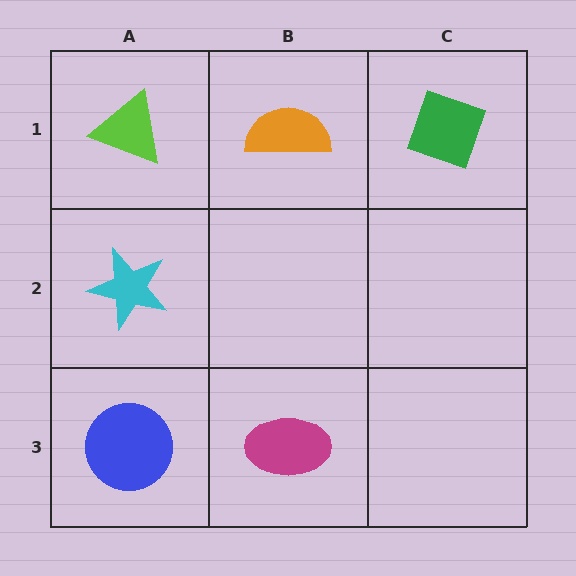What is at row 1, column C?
A green diamond.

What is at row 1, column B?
An orange semicircle.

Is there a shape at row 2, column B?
No, that cell is empty.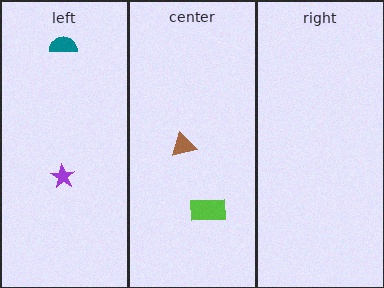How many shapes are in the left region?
2.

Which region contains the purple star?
The left region.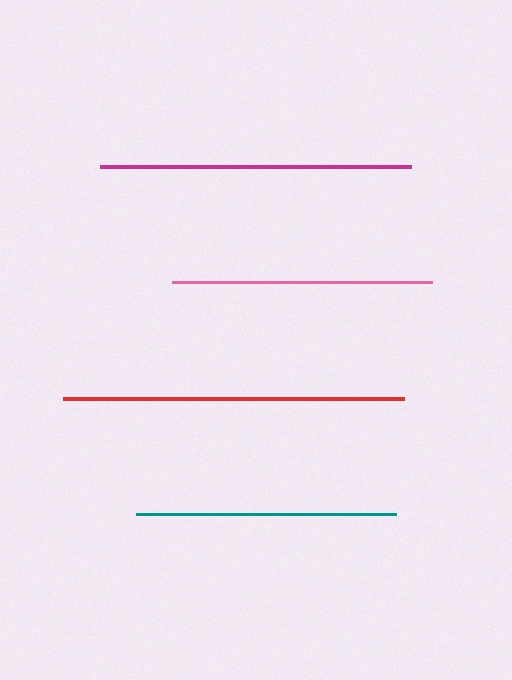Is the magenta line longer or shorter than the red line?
The red line is longer than the magenta line.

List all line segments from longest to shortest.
From longest to shortest: red, magenta, pink, teal.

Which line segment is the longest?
The red line is the longest at approximately 342 pixels.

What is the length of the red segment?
The red segment is approximately 342 pixels long.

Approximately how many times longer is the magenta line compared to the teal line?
The magenta line is approximately 1.2 times the length of the teal line.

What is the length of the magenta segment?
The magenta segment is approximately 311 pixels long.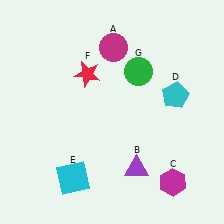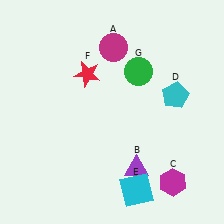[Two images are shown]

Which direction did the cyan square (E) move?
The cyan square (E) moved right.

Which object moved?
The cyan square (E) moved right.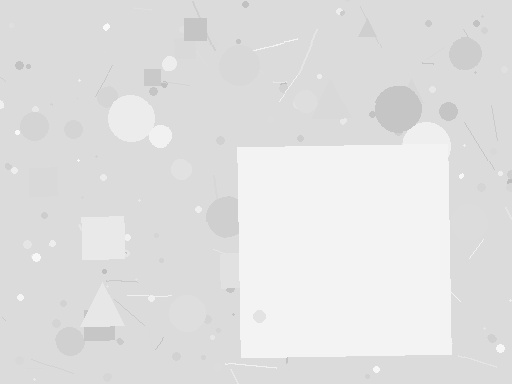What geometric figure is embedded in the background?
A square is embedded in the background.